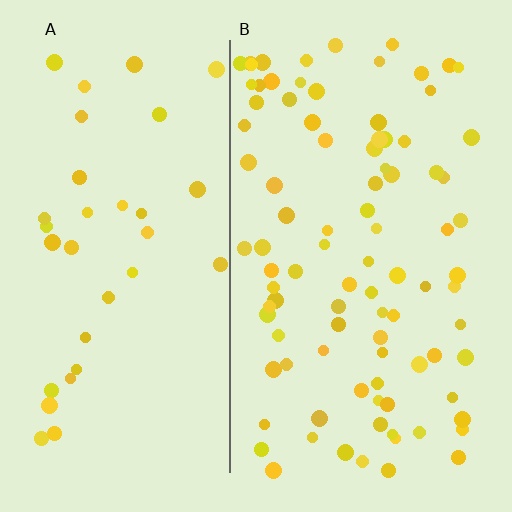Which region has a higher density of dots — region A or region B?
B (the right).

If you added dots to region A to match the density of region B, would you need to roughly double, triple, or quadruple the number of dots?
Approximately triple.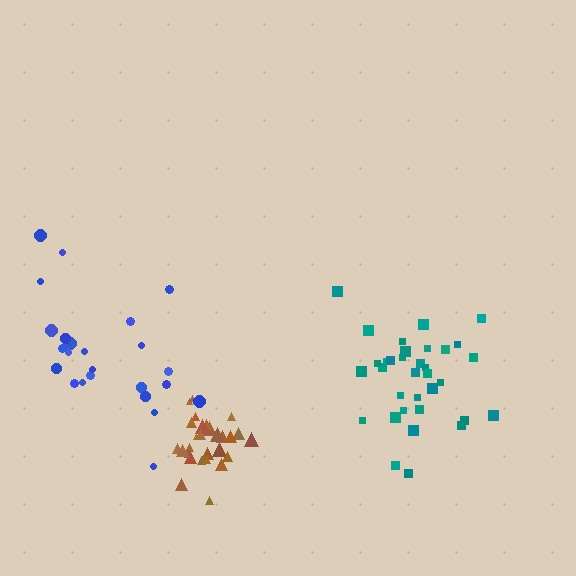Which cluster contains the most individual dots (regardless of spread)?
Teal (34).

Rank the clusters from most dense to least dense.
brown, teal, blue.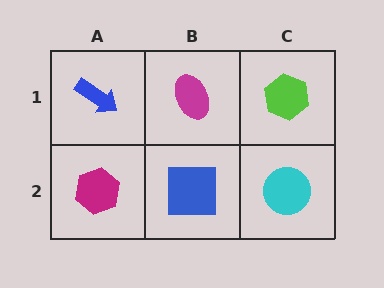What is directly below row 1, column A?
A magenta hexagon.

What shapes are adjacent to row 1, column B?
A blue square (row 2, column B), a blue arrow (row 1, column A), a lime hexagon (row 1, column C).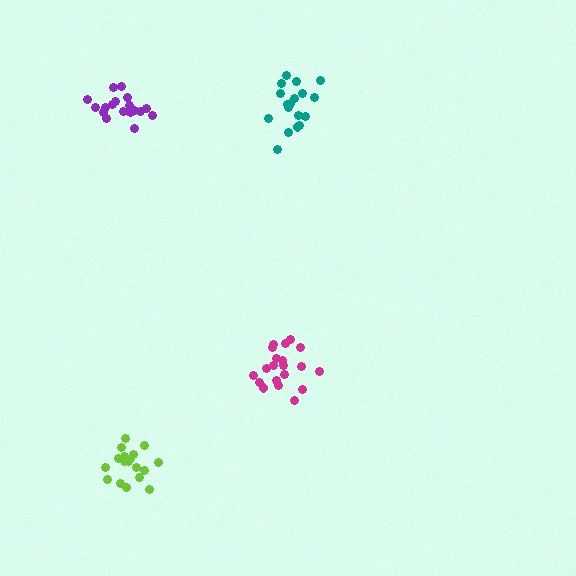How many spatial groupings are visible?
There are 4 spatial groupings.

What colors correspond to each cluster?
The clusters are colored: teal, purple, lime, magenta.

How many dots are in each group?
Group 1: 18 dots, Group 2: 18 dots, Group 3: 19 dots, Group 4: 20 dots (75 total).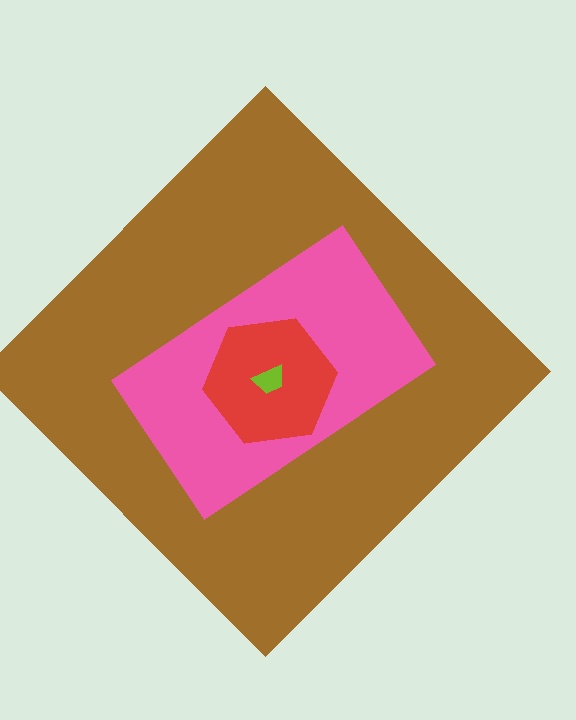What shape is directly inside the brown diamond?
The pink rectangle.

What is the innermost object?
The lime trapezoid.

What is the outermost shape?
The brown diamond.